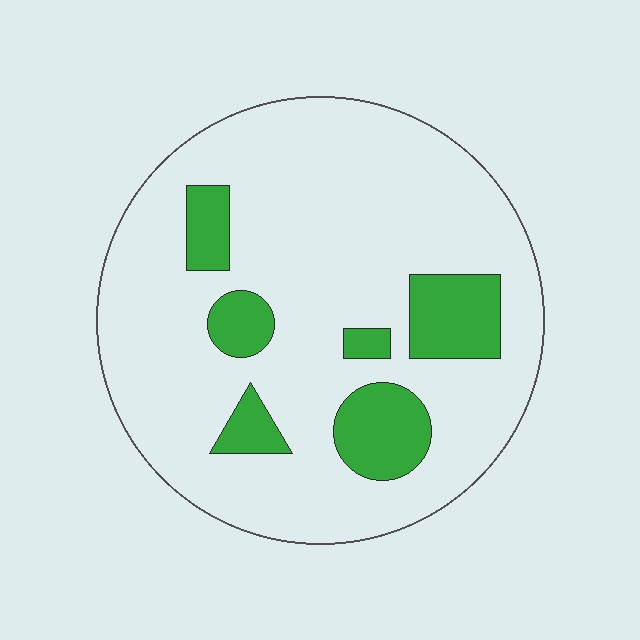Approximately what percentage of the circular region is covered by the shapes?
Approximately 15%.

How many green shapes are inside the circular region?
6.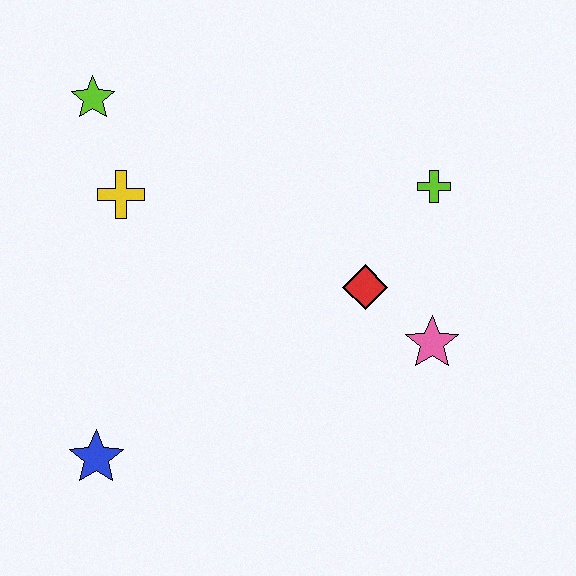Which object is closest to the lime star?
The yellow cross is closest to the lime star.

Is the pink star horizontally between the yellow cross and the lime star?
No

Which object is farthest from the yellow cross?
The pink star is farthest from the yellow cross.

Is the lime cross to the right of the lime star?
Yes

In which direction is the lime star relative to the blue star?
The lime star is above the blue star.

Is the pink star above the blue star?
Yes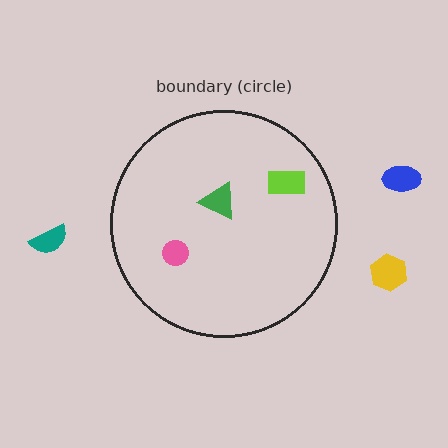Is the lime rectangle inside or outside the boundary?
Inside.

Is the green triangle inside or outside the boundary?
Inside.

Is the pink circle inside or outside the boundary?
Inside.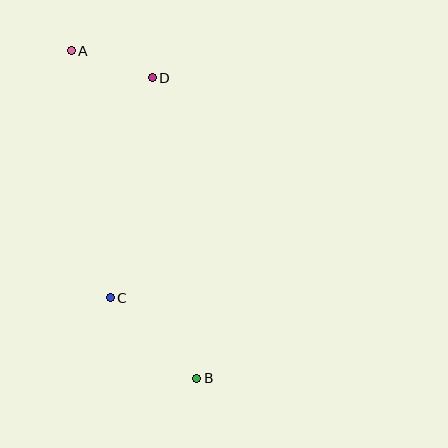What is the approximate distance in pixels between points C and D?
The distance between C and D is approximately 224 pixels.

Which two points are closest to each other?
Points A and D are closest to each other.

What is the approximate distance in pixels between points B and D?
The distance between B and D is approximately 304 pixels.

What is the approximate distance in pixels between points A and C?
The distance between A and C is approximately 250 pixels.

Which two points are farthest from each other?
Points A and B are farthest from each other.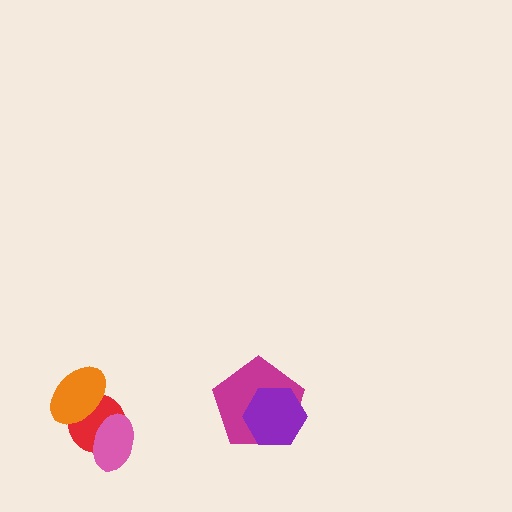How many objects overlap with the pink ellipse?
1 object overlaps with the pink ellipse.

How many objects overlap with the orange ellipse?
1 object overlaps with the orange ellipse.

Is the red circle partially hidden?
Yes, it is partially covered by another shape.